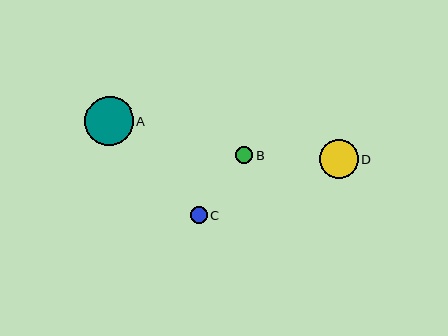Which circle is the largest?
Circle A is the largest with a size of approximately 49 pixels.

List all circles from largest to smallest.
From largest to smallest: A, D, B, C.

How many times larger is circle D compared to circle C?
Circle D is approximately 2.4 times the size of circle C.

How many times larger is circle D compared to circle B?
Circle D is approximately 2.3 times the size of circle B.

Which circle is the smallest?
Circle C is the smallest with a size of approximately 16 pixels.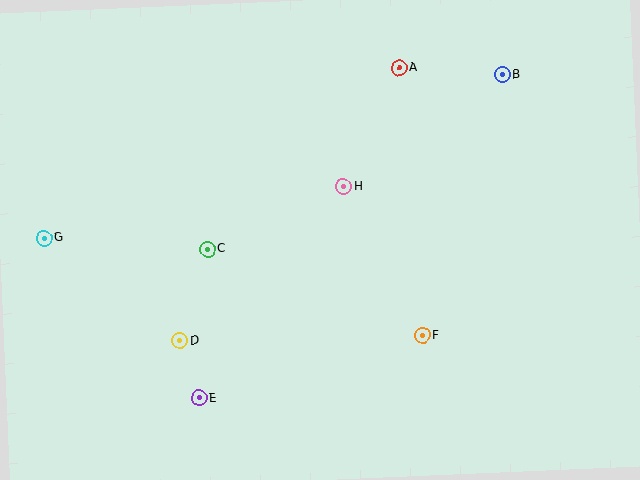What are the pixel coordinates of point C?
Point C is at (208, 249).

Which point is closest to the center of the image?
Point H at (344, 187) is closest to the center.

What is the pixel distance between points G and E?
The distance between G and E is 223 pixels.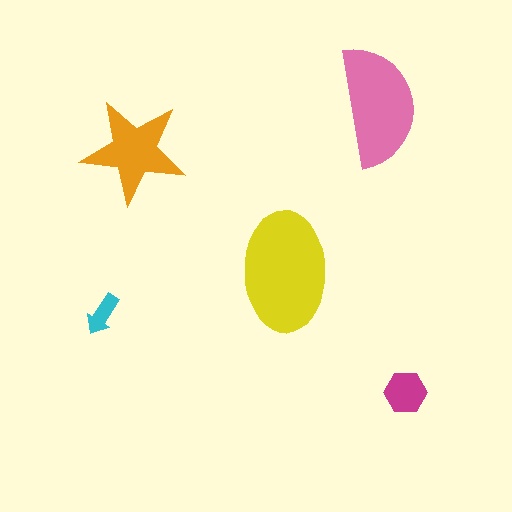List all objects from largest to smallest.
The yellow ellipse, the pink semicircle, the orange star, the magenta hexagon, the cyan arrow.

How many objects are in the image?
There are 5 objects in the image.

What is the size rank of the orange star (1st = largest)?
3rd.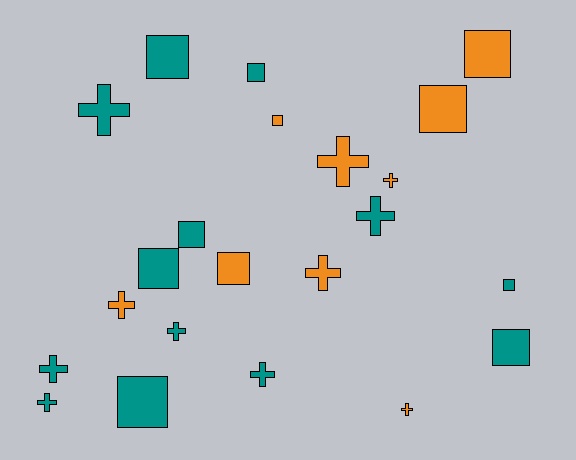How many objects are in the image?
There are 22 objects.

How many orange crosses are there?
There are 5 orange crosses.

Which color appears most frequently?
Teal, with 13 objects.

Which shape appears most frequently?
Cross, with 11 objects.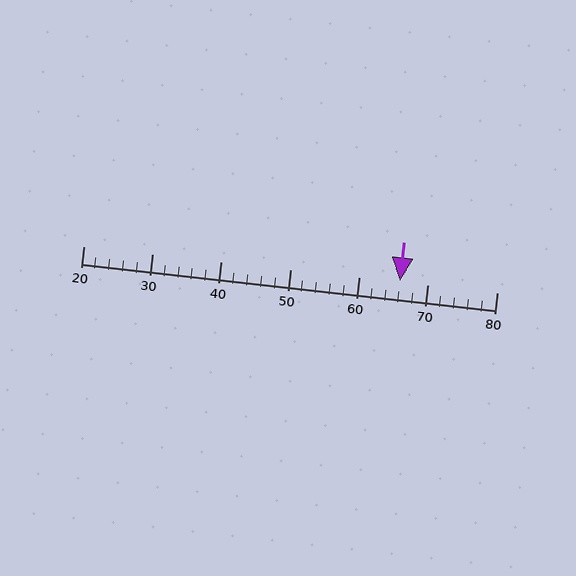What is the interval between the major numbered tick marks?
The major tick marks are spaced 10 units apart.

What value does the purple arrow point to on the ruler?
The purple arrow points to approximately 66.